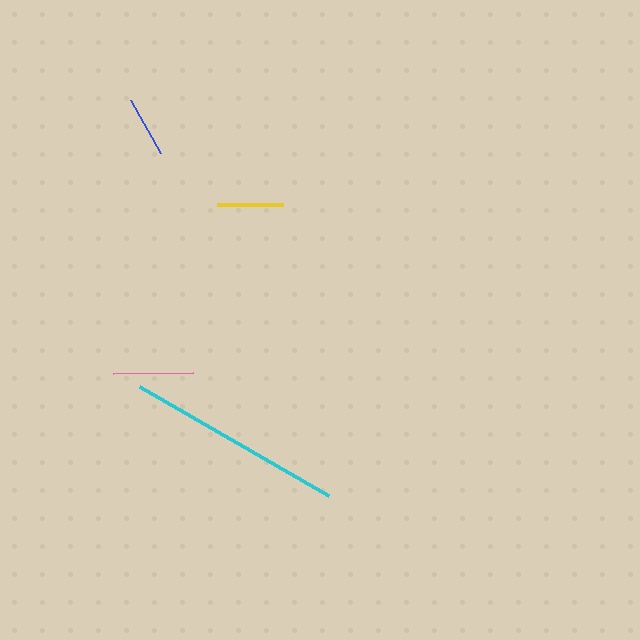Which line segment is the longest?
The cyan line is the longest at approximately 219 pixels.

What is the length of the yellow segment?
The yellow segment is approximately 66 pixels long.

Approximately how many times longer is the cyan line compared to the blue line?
The cyan line is approximately 3.6 times the length of the blue line.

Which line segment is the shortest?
The blue line is the shortest at approximately 61 pixels.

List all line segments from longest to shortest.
From longest to shortest: cyan, pink, yellow, blue.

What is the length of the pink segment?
The pink segment is approximately 79 pixels long.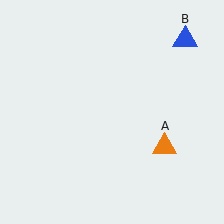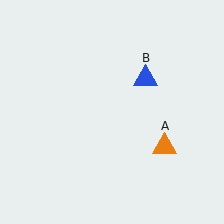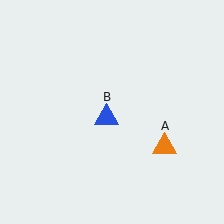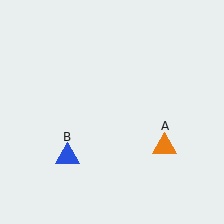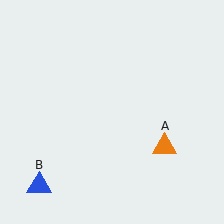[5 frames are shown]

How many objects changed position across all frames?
1 object changed position: blue triangle (object B).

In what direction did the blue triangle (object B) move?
The blue triangle (object B) moved down and to the left.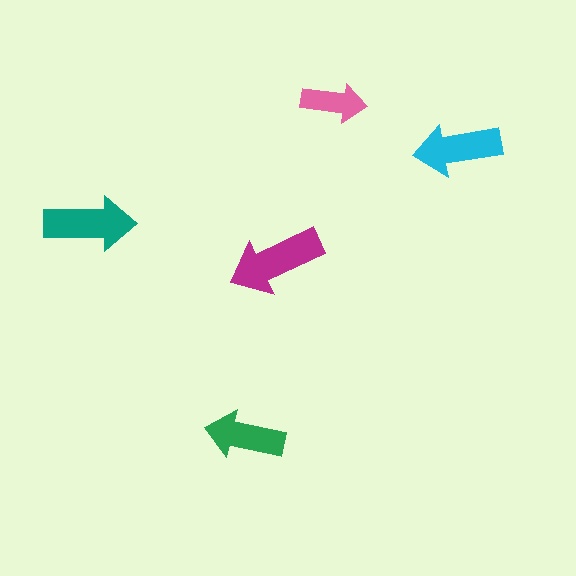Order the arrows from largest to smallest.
the magenta one, the teal one, the cyan one, the green one, the pink one.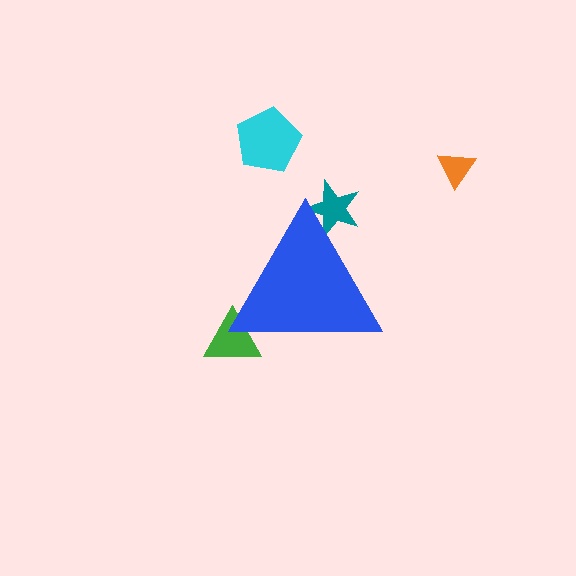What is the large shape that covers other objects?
A blue triangle.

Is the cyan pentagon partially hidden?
No, the cyan pentagon is fully visible.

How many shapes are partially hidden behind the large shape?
2 shapes are partially hidden.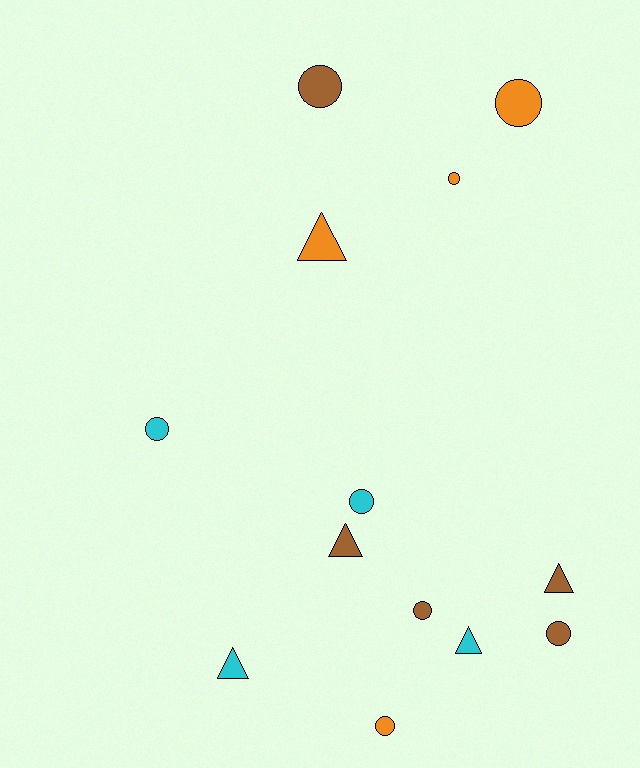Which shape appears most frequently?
Circle, with 8 objects.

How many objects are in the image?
There are 13 objects.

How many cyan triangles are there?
There are 2 cyan triangles.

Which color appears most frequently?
Brown, with 5 objects.